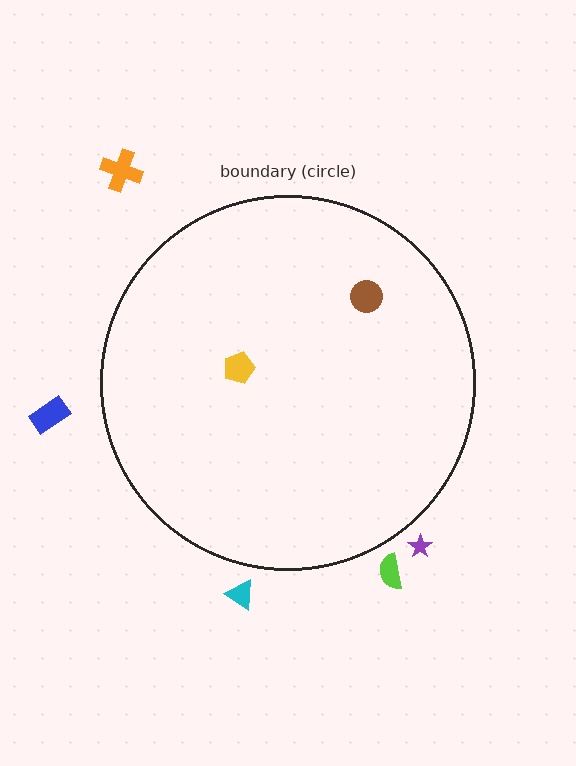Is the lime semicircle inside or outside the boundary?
Outside.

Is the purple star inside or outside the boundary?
Outside.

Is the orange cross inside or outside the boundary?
Outside.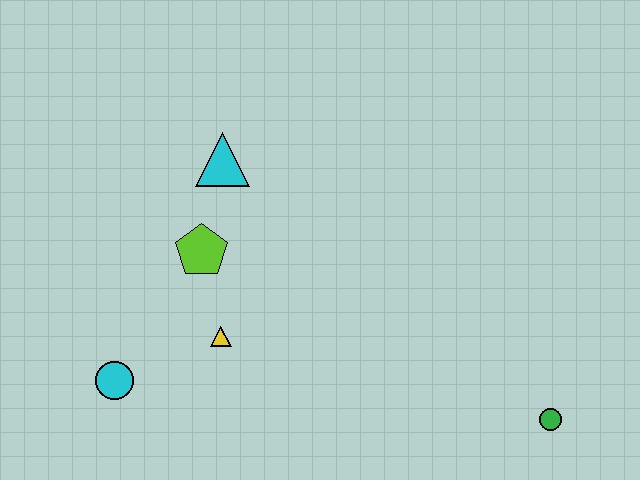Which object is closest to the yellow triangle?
The lime pentagon is closest to the yellow triangle.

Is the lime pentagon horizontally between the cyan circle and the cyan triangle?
Yes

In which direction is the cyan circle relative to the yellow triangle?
The cyan circle is to the left of the yellow triangle.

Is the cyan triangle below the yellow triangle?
No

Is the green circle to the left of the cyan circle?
No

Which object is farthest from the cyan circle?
The green circle is farthest from the cyan circle.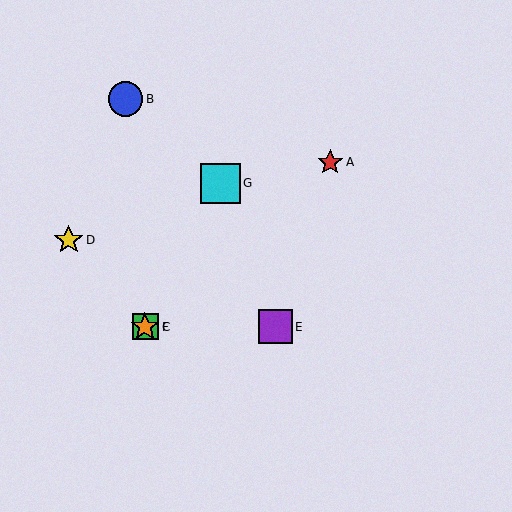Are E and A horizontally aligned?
No, E is at y≈327 and A is at y≈162.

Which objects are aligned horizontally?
Objects C, E, F are aligned horizontally.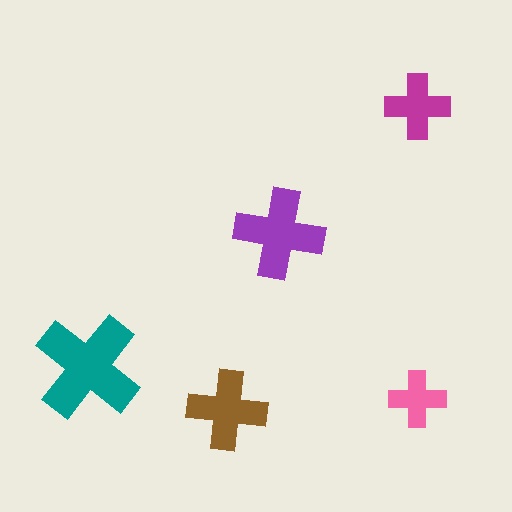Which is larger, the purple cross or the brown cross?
The purple one.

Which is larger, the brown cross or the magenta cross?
The brown one.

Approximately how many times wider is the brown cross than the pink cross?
About 1.5 times wider.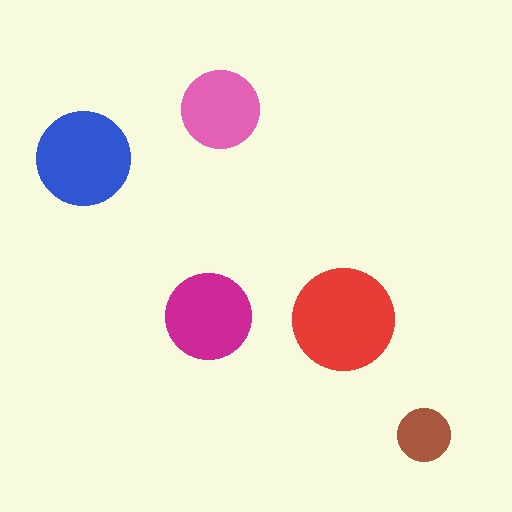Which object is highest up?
The pink circle is topmost.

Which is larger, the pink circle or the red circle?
The red one.